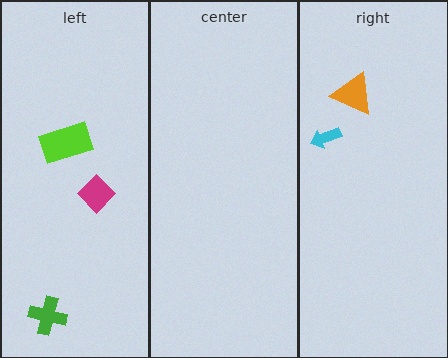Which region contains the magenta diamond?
The left region.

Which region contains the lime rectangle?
The left region.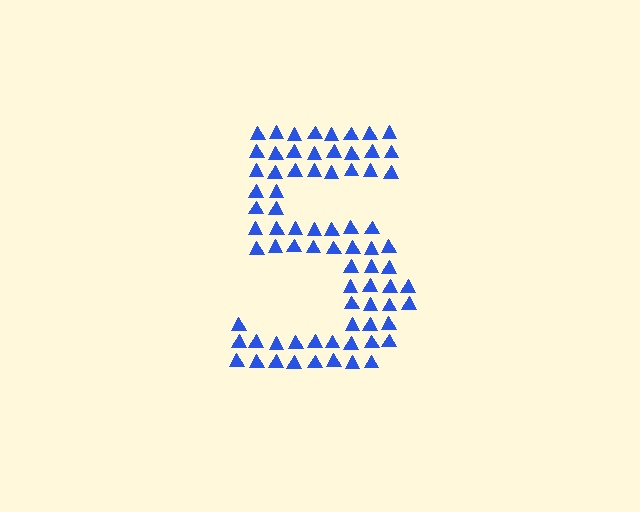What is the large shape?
The large shape is the digit 5.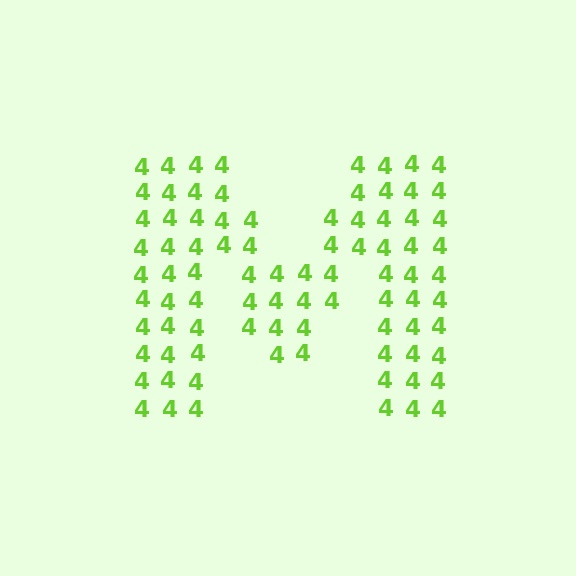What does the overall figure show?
The overall figure shows the letter M.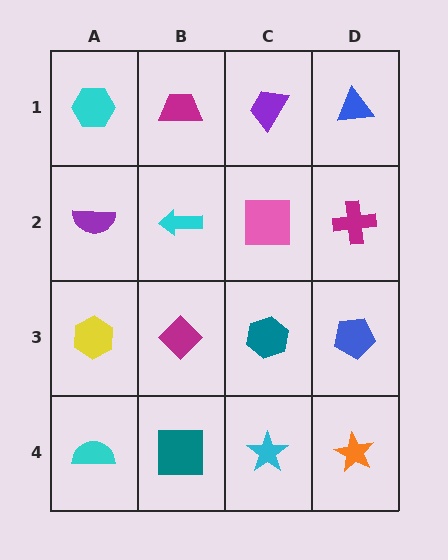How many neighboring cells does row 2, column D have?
3.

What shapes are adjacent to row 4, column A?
A yellow hexagon (row 3, column A), a teal square (row 4, column B).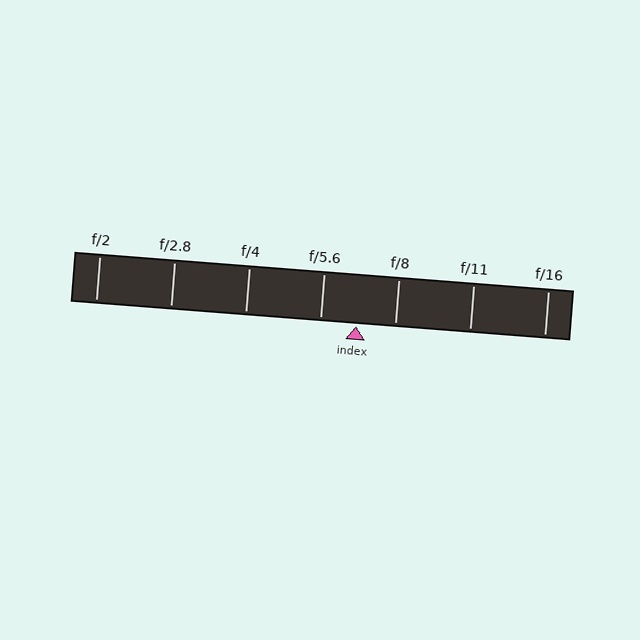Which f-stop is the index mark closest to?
The index mark is closest to f/5.6.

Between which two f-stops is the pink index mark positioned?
The index mark is between f/5.6 and f/8.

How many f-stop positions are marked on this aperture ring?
There are 7 f-stop positions marked.